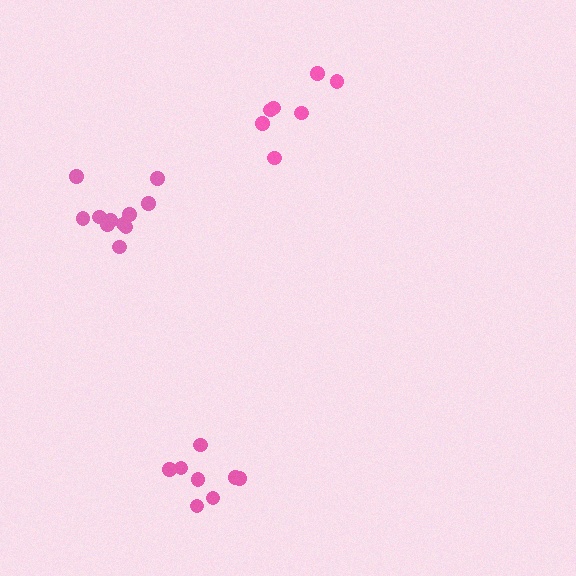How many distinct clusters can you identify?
There are 3 distinct clusters.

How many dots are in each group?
Group 1: 11 dots, Group 2: 8 dots, Group 3: 7 dots (26 total).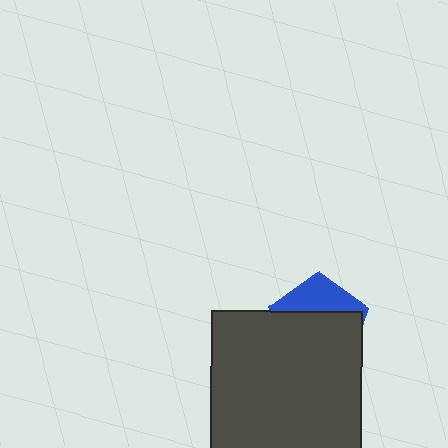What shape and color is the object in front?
The object in front is a dark gray square.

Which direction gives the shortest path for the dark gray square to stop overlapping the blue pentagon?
Moving down gives the shortest separation.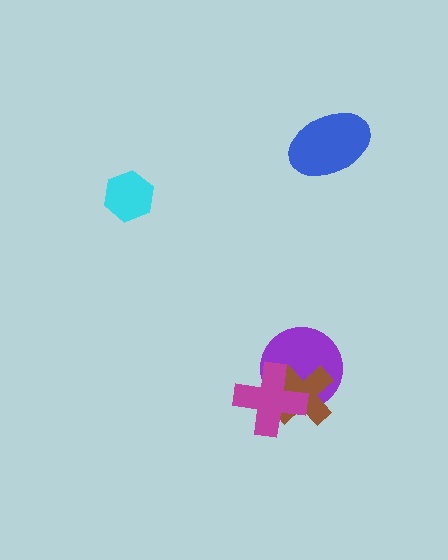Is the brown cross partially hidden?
Yes, it is partially covered by another shape.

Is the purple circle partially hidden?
Yes, it is partially covered by another shape.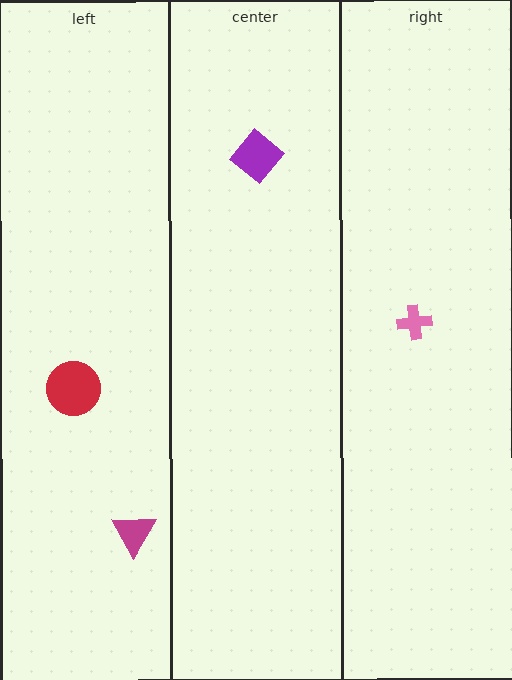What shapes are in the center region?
The purple diamond.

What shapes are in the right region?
The pink cross.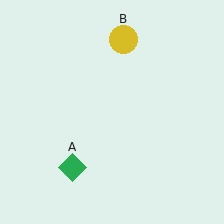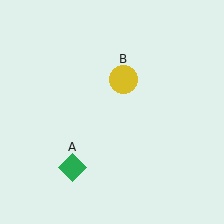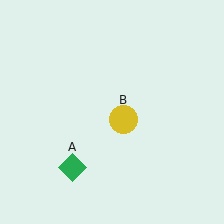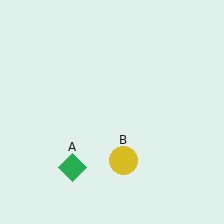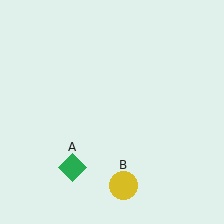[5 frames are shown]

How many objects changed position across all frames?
1 object changed position: yellow circle (object B).